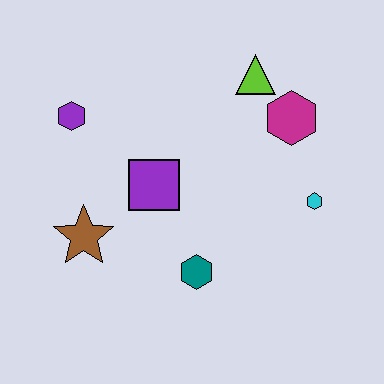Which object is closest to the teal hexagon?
The purple square is closest to the teal hexagon.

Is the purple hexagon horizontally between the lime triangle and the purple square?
No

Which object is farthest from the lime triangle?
The brown star is farthest from the lime triangle.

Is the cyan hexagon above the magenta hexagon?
No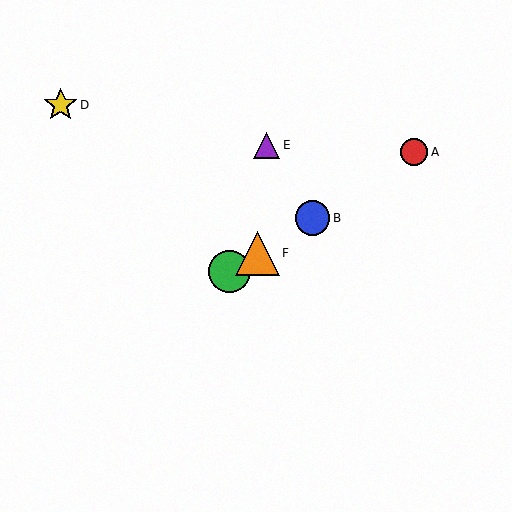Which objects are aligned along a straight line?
Objects A, B, C, F are aligned along a straight line.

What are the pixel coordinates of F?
Object F is at (258, 253).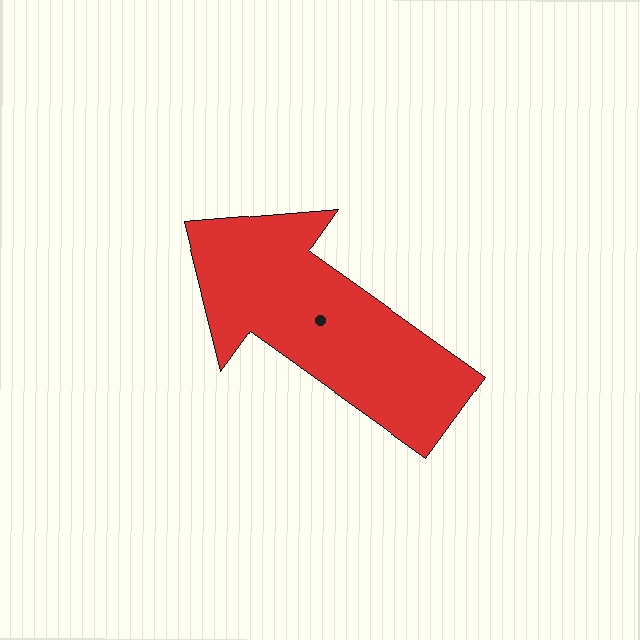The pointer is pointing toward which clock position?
Roughly 10 o'clock.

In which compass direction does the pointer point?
Northwest.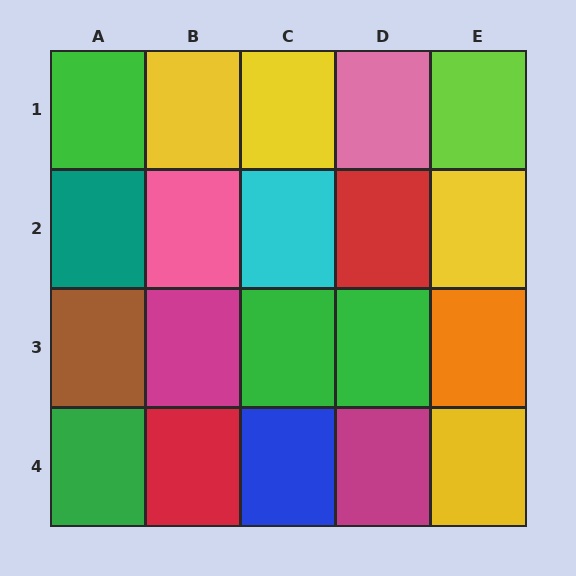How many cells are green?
4 cells are green.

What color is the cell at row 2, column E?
Yellow.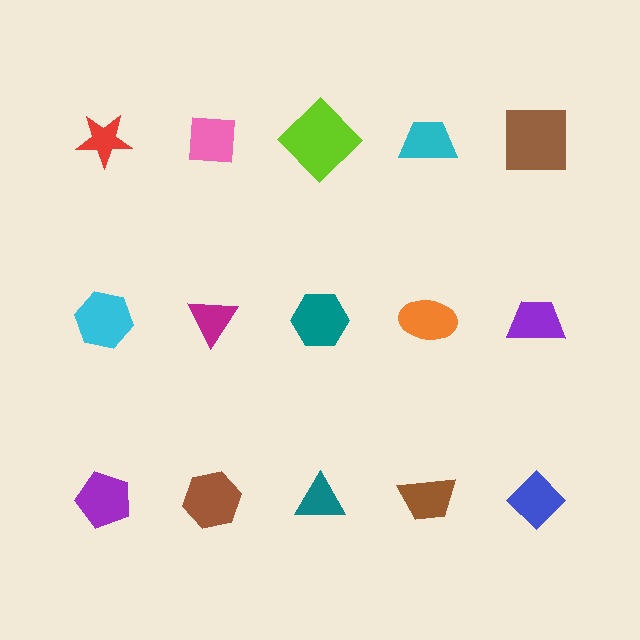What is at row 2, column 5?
A purple trapezoid.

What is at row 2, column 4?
An orange ellipse.